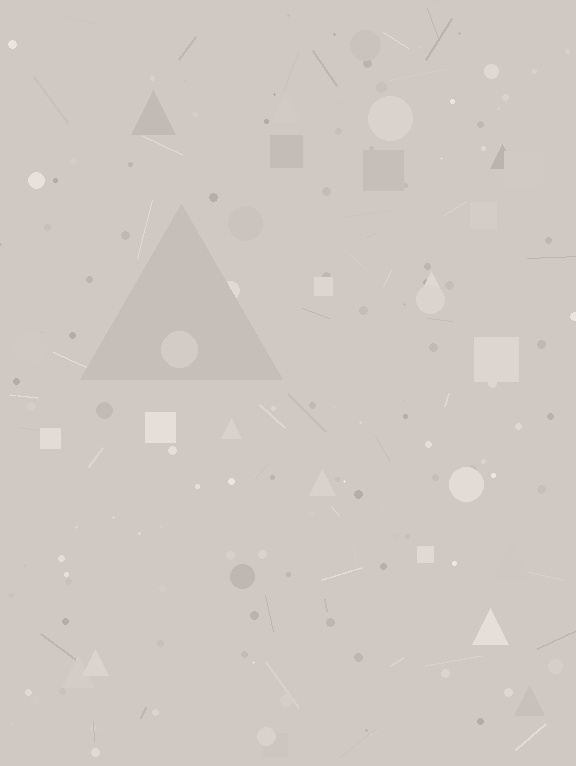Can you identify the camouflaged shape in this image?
The camouflaged shape is a triangle.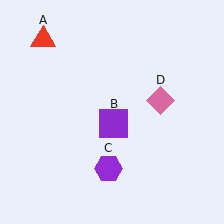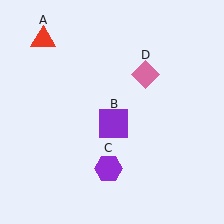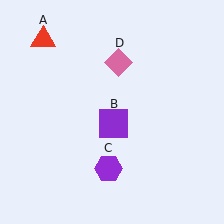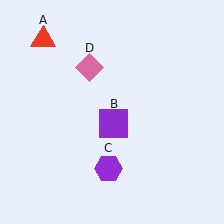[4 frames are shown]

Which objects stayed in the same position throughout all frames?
Red triangle (object A) and purple square (object B) and purple hexagon (object C) remained stationary.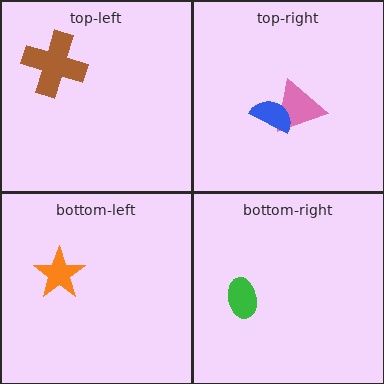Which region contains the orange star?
The bottom-left region.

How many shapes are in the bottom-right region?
1.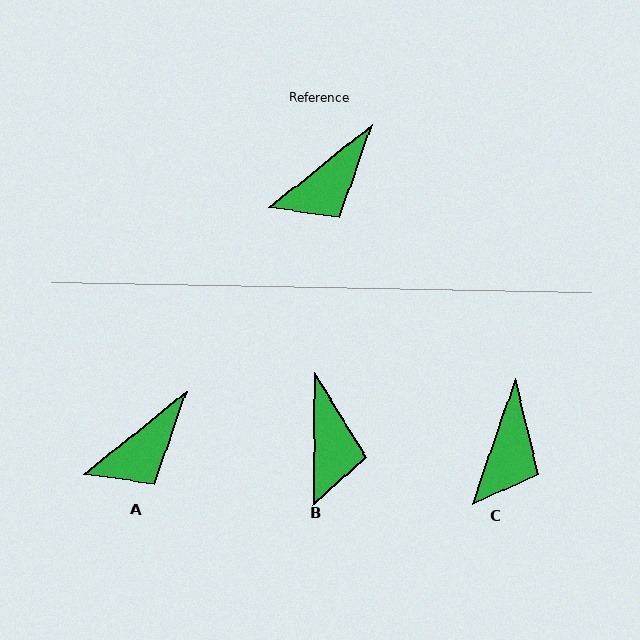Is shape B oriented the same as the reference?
No, it is off by about 51 degrees.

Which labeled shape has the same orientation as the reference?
A.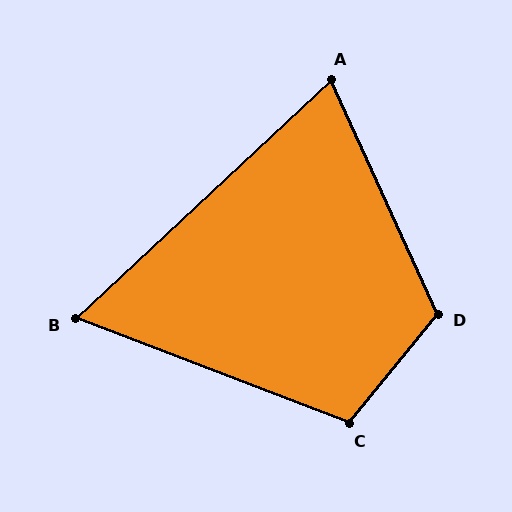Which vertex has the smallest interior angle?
B, at approximately 64 degrees.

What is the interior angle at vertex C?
Approximately 109 degrees (obtuse).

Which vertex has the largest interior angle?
D, at approximately 116 degrees.